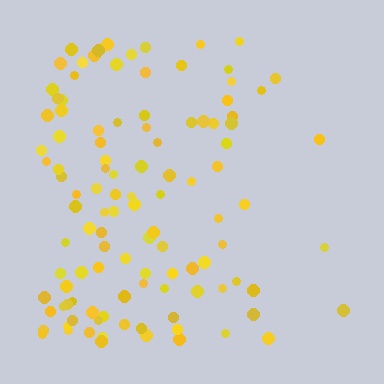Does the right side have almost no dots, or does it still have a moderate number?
Still a moderate number, just noticeably fewer than the left.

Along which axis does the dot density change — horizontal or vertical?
Horizontal.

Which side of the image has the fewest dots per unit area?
The right.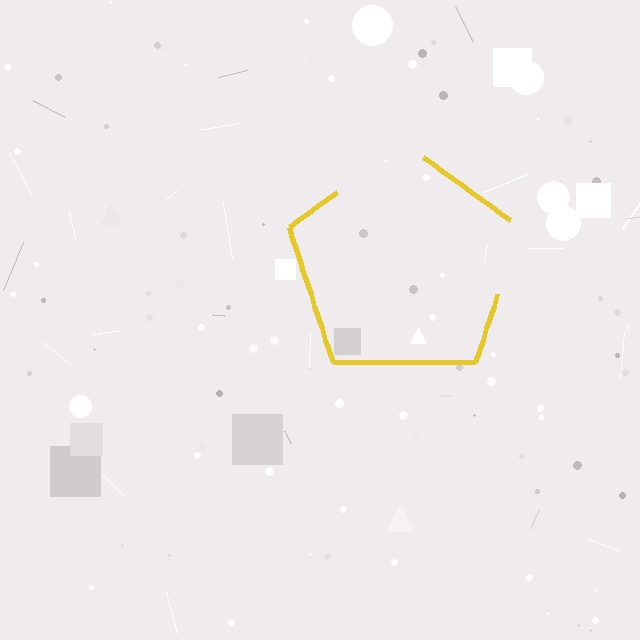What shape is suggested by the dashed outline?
The dashed outline suggests a pentagon.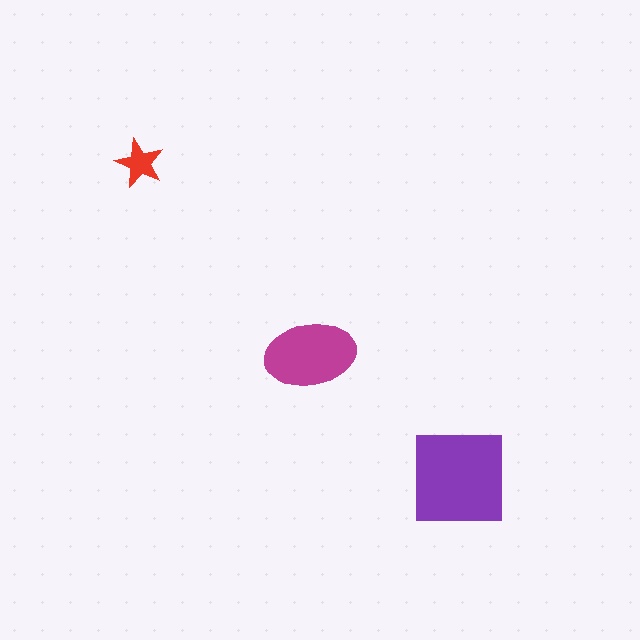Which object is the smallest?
The red star.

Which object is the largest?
The purple square.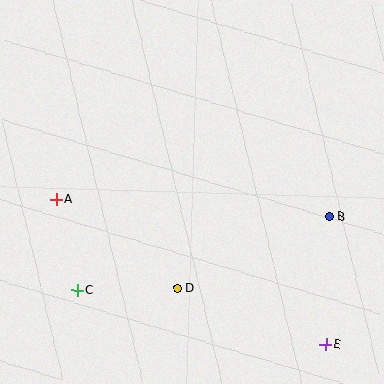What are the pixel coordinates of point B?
Point B is at (330, 216).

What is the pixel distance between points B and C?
The distance between B and C is 263 pixels.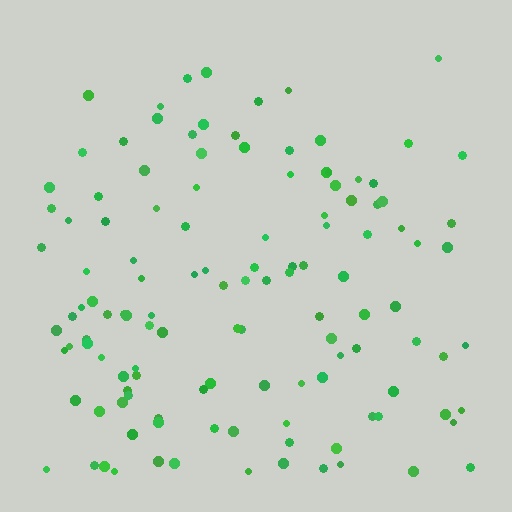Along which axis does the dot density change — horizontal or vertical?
Vertical.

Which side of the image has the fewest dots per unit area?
The top.